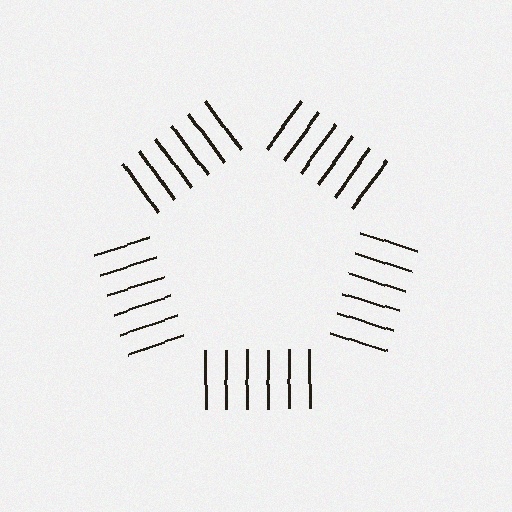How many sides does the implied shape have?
5 sides — the line-ends trace a pentagon.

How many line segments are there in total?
30 — 6 along each of the 5 edges.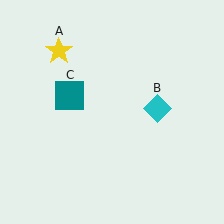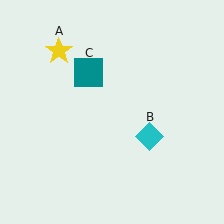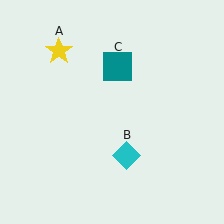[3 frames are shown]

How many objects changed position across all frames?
2 objects changed position: cyan diamond (object B), teal square (object C).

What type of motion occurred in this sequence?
The cyan diamond (object B), teal square (object C) rotated clockwise around the center of the scene.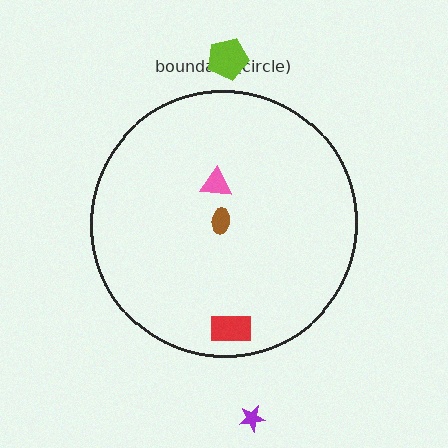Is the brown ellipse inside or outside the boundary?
Inside.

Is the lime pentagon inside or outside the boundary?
Outside.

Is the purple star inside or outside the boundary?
Outside.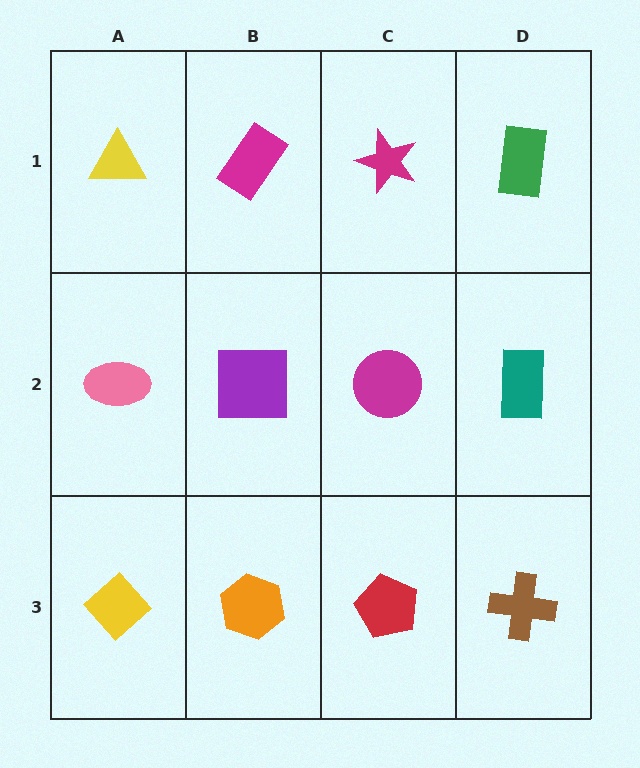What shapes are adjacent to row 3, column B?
A purple square (row 2, column B), a yellow diamond (row 3, column A), a red pentagon (row 3, column C).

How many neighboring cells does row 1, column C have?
3.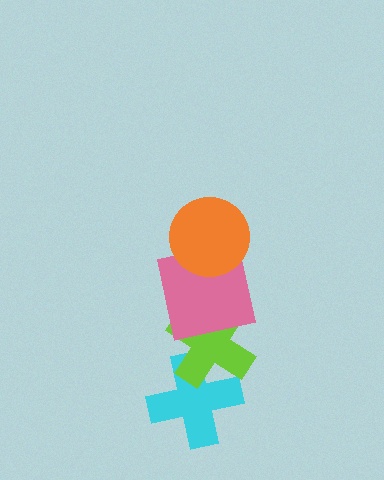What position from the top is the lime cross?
The lime cross is 3rd from the top.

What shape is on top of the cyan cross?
The lime cross is on top of the cyan cross.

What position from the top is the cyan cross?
The cyan cross is 4th from the top.